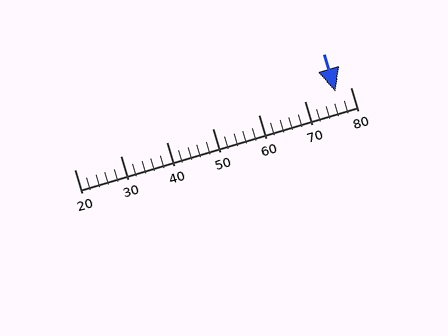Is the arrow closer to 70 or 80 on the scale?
The arrow is closer to 80.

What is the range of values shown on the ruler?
The ruler shows values from 20 to 80.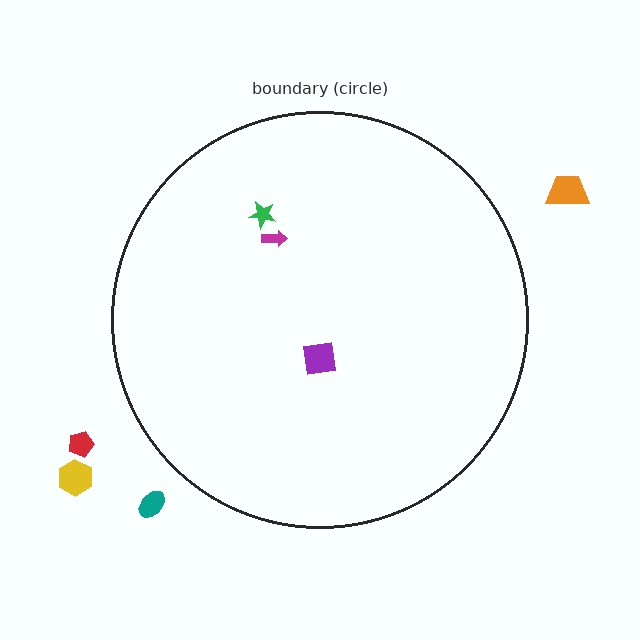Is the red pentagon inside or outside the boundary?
Outside.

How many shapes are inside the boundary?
3 inside, 4 outside.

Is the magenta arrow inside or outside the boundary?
Inside.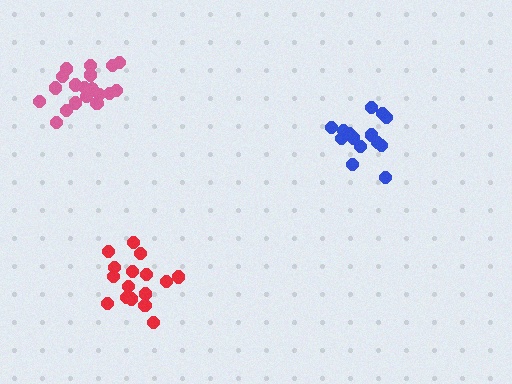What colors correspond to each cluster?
The clusters are colored: blue, pink, red.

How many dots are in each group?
Group 1: 14 dots, Group 2: 19 dots, Group 3: 16 dots (49 total).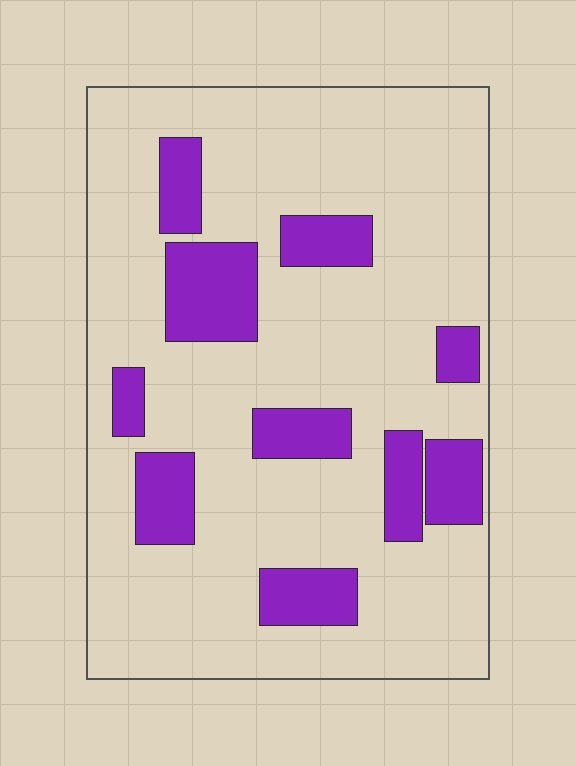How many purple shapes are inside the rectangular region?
10.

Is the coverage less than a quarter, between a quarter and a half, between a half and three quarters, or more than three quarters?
Less than a quarter.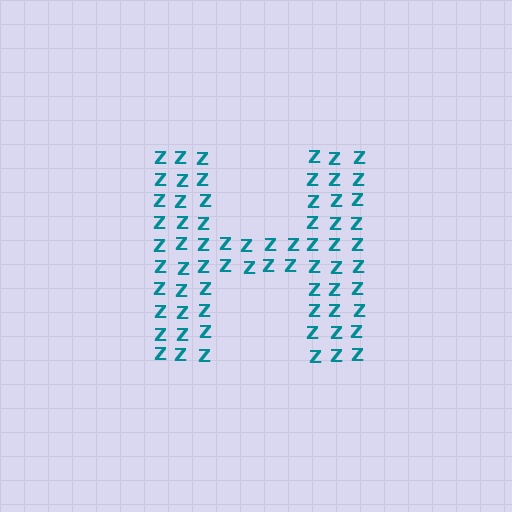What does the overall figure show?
The overall figure shows the letter H.